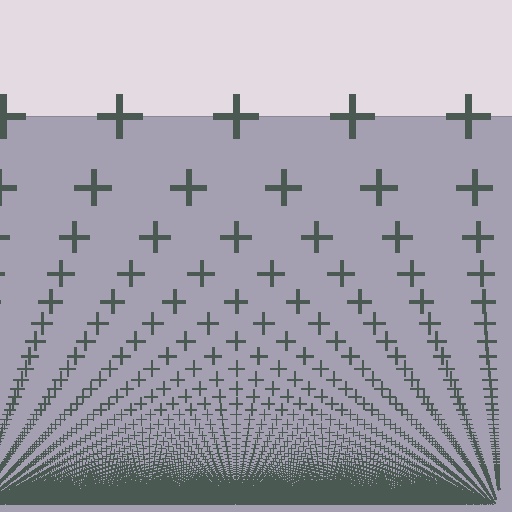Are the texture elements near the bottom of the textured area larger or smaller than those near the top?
Smaller. The gradient is inverted — elements near the bottom are smaller and denser.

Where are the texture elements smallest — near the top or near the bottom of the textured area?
Near the bottom.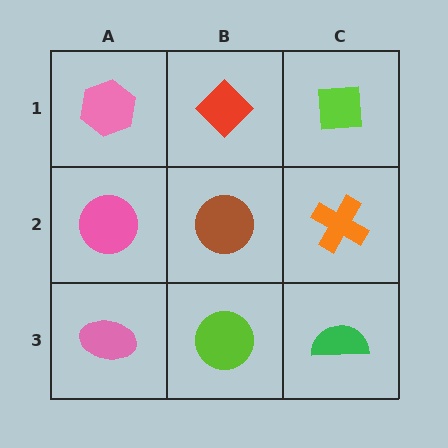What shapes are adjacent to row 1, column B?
A brown circle (row 2, column B), a pink hexagon (row 1, column A), a lime square (row 1, column C).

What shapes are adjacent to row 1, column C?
An orange cross (row 2, column C), a red diamond (row 1, column B).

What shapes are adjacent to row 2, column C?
A lime square (row 1, column C), a green semicircle (row 3, column C), a brown circle (row 2, column B).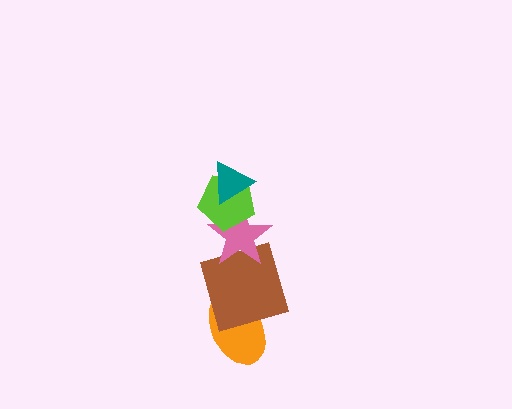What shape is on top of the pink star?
The lime pentagon is on top of the pink star.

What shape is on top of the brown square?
The pink star is on top of the brown square.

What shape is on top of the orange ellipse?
The brown square is on top of the orange ellipse.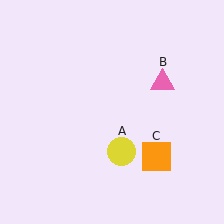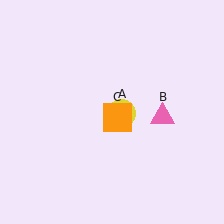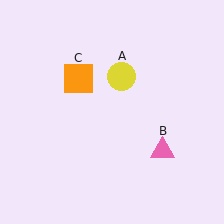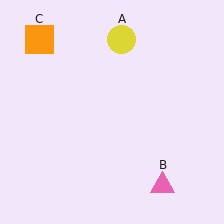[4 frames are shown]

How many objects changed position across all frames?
3 objects changed position: yellow circle (object A), pink triangle (object B), orange square (object C).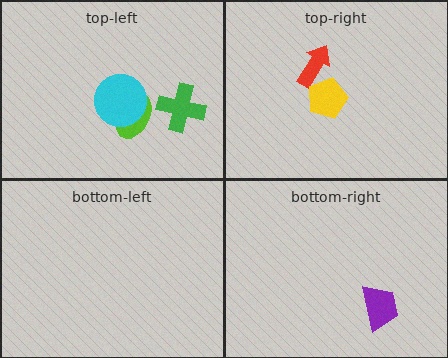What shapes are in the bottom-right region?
The purple trapezoid.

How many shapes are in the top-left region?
3.